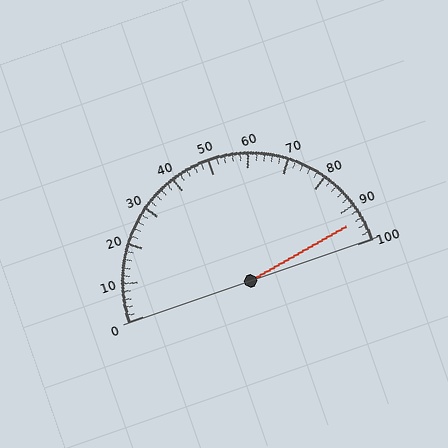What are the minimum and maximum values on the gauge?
The gauge ranges from 0 to 100.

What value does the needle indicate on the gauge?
The needle indicates approximately 94.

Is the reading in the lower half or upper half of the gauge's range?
The reading is in the upper half of the range (0 to 100).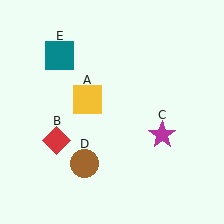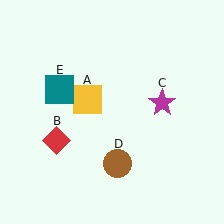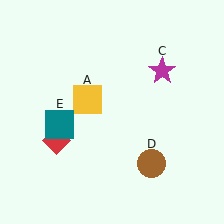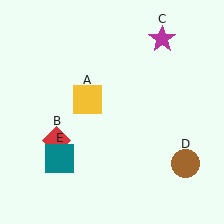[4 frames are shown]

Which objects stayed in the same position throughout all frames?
Yellow square (object A) and red diamond (object B) remained stationary.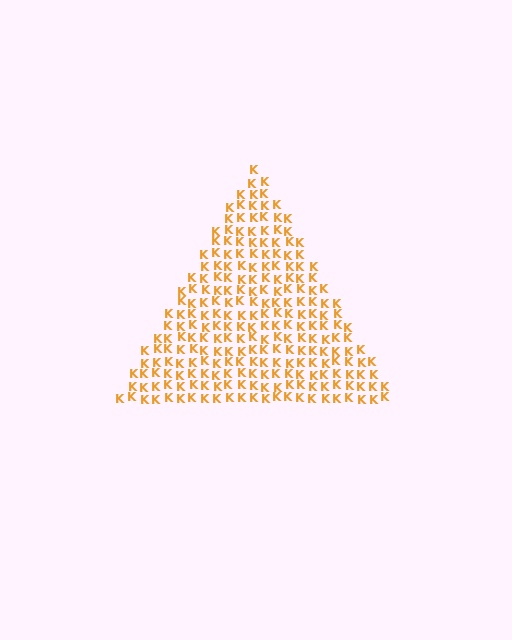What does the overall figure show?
The overall figure shows a triangle.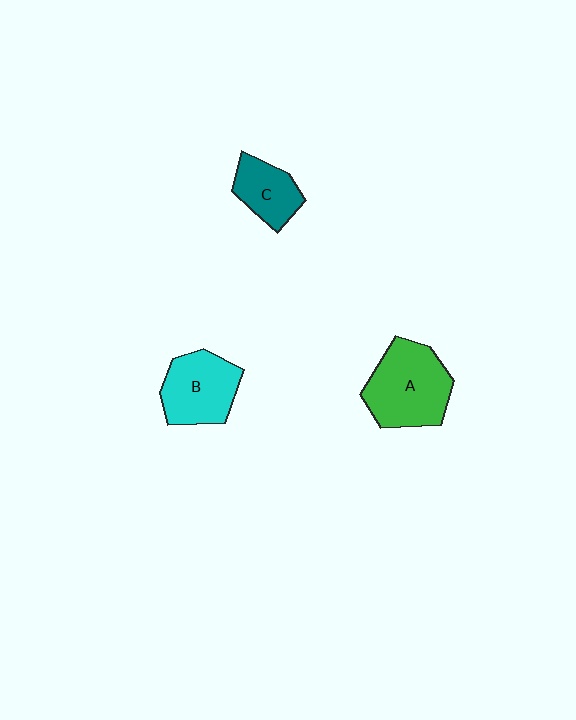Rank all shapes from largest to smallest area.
From largest to smallest: A (green), B (cyan), C (teal).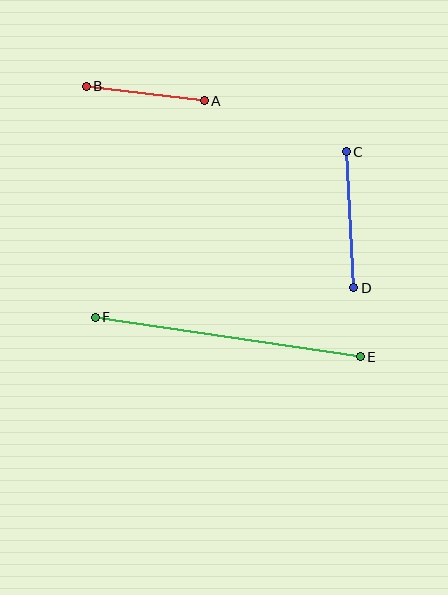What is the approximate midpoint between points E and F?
The midpoint is at approximately (228, 337) pixels.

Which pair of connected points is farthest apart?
Points E and F are farthest apart.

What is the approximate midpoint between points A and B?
The midpoint is at approximately (145, 94) pixels.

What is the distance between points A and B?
The distance is approximately 119 pixels.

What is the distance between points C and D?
The distance is approximately 136 pixels.